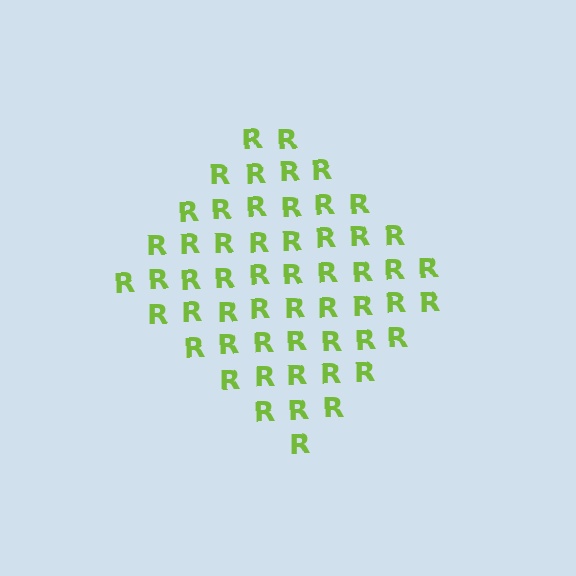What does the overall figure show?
The overall figure shows a diamond.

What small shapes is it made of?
It is made of small letter R's.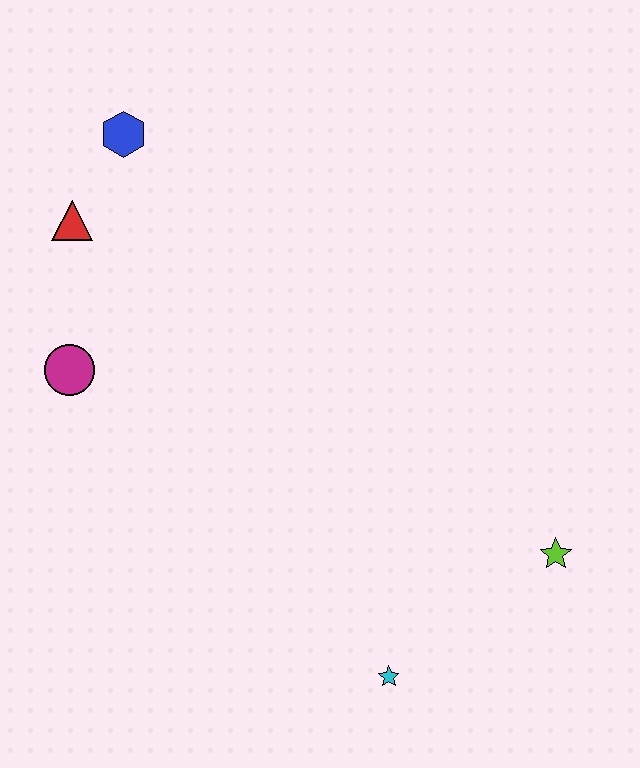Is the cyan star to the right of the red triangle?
Yes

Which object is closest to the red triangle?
The blue hexagon is closest to the red triangle.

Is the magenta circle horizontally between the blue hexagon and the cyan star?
No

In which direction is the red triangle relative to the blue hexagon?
The red triangle is below the blue hexagon.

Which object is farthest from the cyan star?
The blue hexagon is farthest from the cyan star.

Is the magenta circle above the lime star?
Yes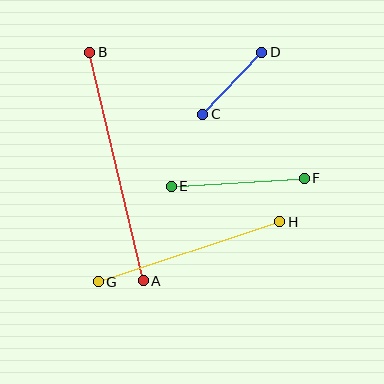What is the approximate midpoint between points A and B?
The midpoint is at approximately (116, 167) pixels.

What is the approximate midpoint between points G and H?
The midpoint is at approximately (189, 252) pixels.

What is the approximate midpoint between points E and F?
The midpoint is at approximately (238, 182) pixels.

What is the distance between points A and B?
The distance is approximately 235 pixels.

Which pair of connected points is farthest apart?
Points A and B are farthest apart.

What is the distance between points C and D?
The distance is approximately 86 pixels.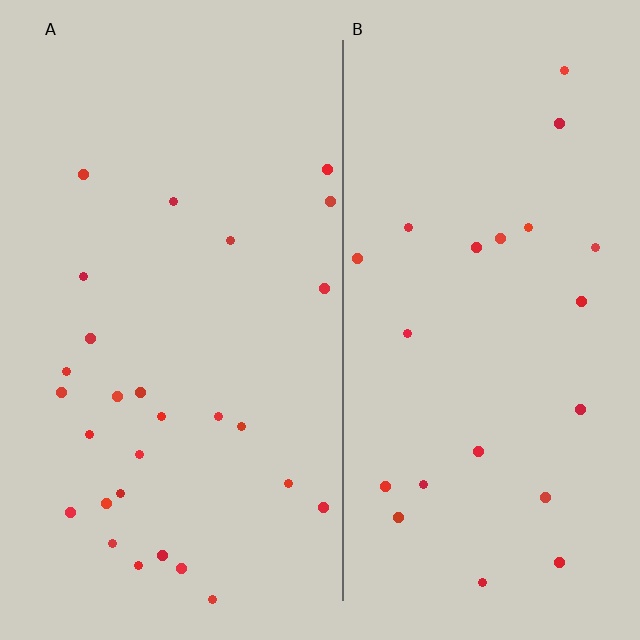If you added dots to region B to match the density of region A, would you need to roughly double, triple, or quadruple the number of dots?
Approximately double.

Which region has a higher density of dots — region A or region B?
A (the left).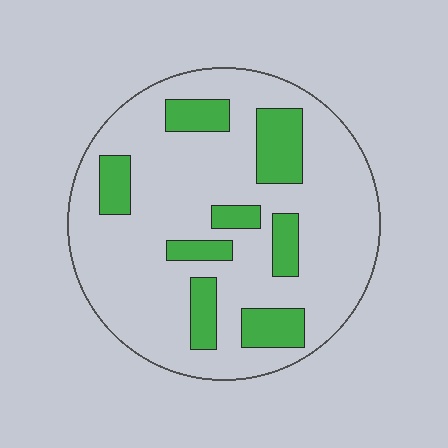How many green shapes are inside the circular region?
8.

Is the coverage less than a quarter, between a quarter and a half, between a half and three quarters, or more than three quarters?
Less than a quarter.